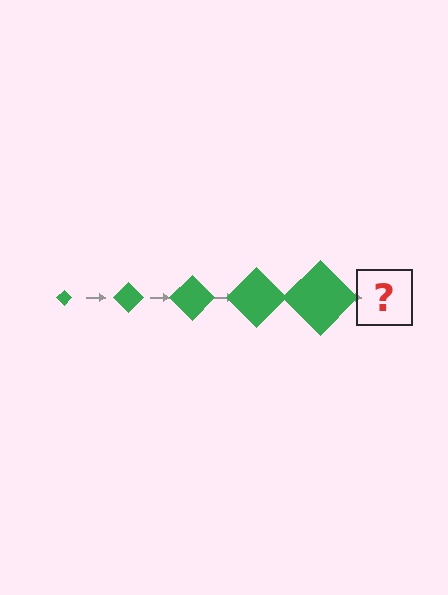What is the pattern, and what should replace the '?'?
The pattern is that the diamond gets progressively larger each step. The '?' should be a green diamond, larger than the previous one.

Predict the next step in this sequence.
The next step is a green diamond, larger than the previous one.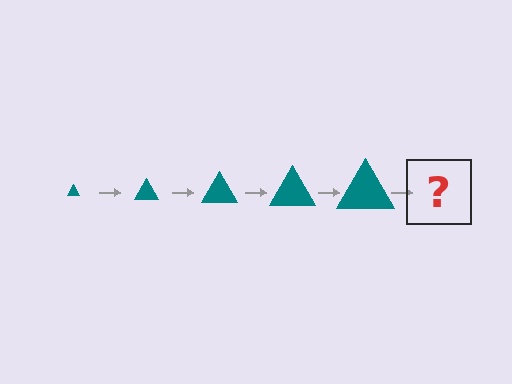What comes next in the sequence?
The next element should be a teal triangle, larger than the previous one.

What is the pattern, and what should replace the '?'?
The pattern is that the triangle gets progressively larger each step. The '?' should be a teal triangle, larger than the previous one.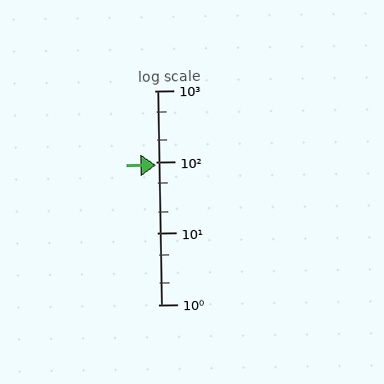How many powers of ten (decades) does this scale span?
The scale spans 3 decades, from 1 to 1000.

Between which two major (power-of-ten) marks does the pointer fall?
The pointer is between 10 and 100.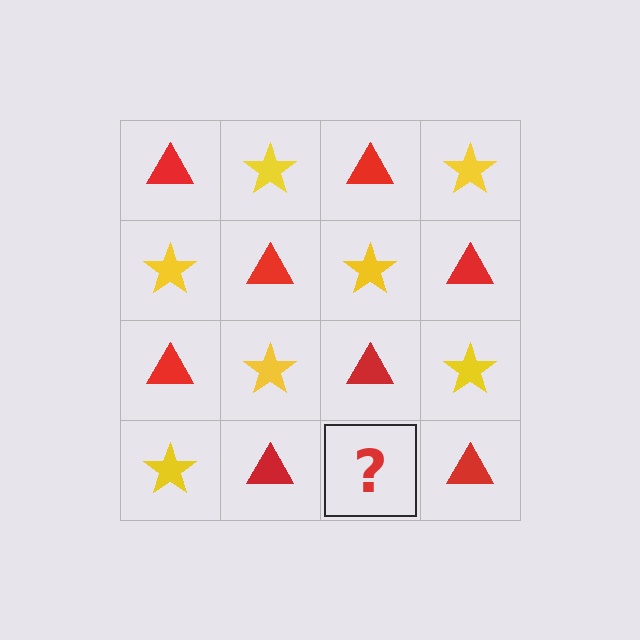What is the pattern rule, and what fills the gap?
The rule is that it alternates red triangle and yellow star in a checkerboard pattern. The gap should be filled with a yellow star.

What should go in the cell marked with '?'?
The missing cell should contain a yellow star.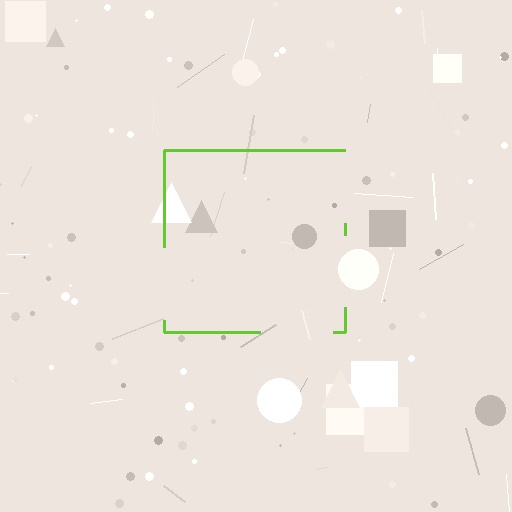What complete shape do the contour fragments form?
The contour fragments form a square.